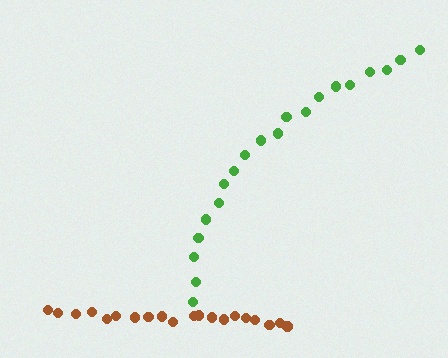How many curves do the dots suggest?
There are 2 distinct paths.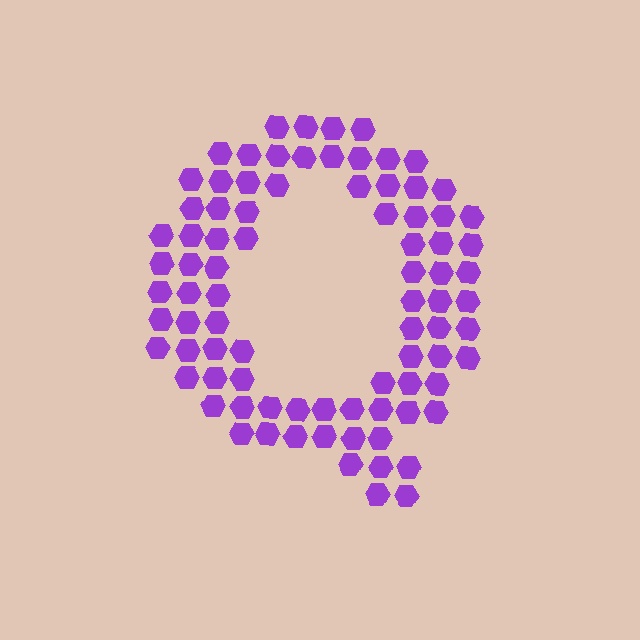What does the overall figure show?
The overall figure shows the letter Q.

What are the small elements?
The small elements are hexagons.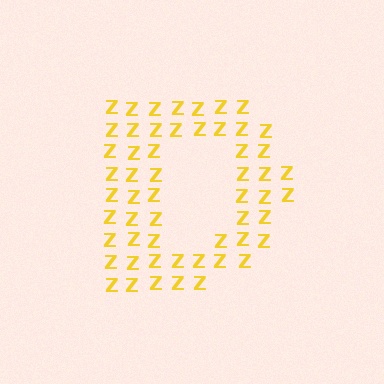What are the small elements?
The small elements are letter Z's.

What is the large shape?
The large shape is the letter D.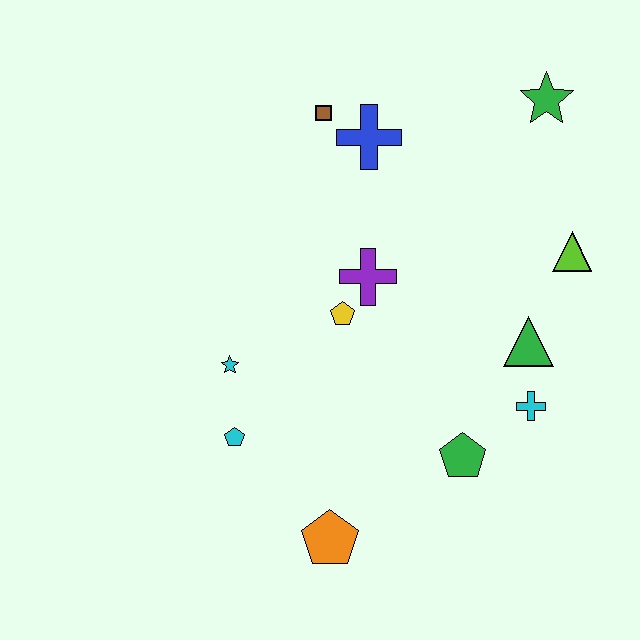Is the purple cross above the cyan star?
Yes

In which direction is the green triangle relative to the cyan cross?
The green triangle is above the cyan cross.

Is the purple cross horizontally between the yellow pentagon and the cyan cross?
Yes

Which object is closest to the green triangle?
The cyan cross is closest to the green triangle.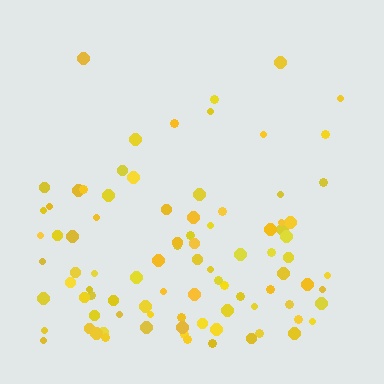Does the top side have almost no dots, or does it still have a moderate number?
Still a moderate number, just noticeably fewer than the bottom.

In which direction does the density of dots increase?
From top to bottom, with the bottom side densest.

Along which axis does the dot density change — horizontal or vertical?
Vertical.